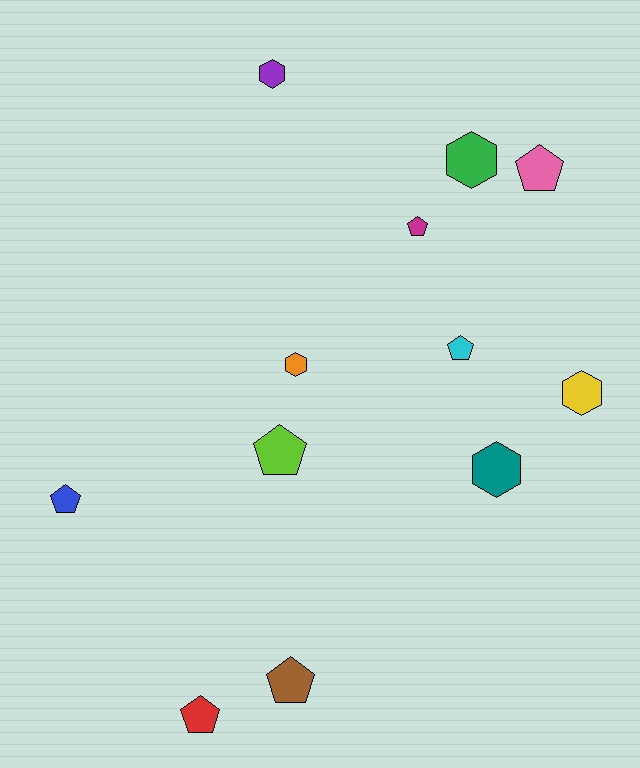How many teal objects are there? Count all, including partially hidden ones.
There is 1 teal object.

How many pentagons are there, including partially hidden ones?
There are 7 pentagons.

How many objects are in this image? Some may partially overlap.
There are 12 objects.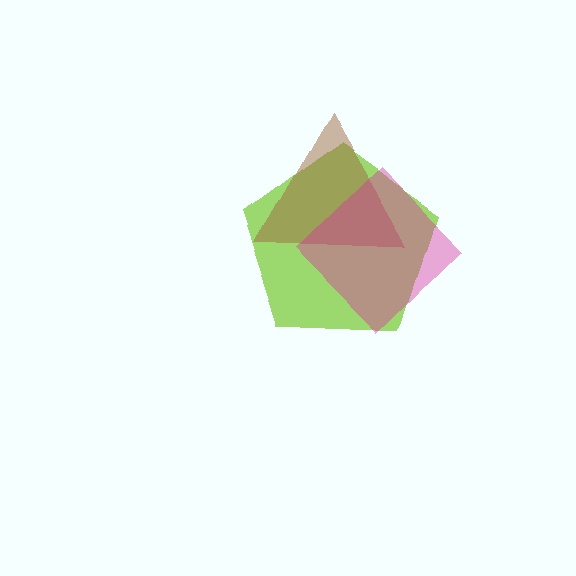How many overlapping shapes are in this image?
There are 3 overlapping shapes in the image.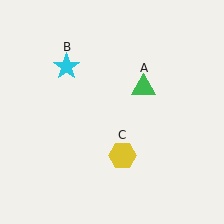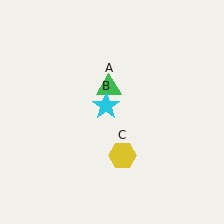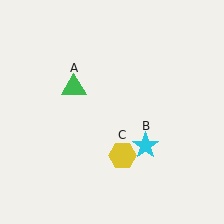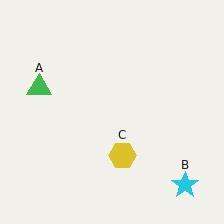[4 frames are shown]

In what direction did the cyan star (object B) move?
The cyan star (object B) moved down and to the right.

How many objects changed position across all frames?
2 objects changed position: green triangle (object A), cyan star (object B).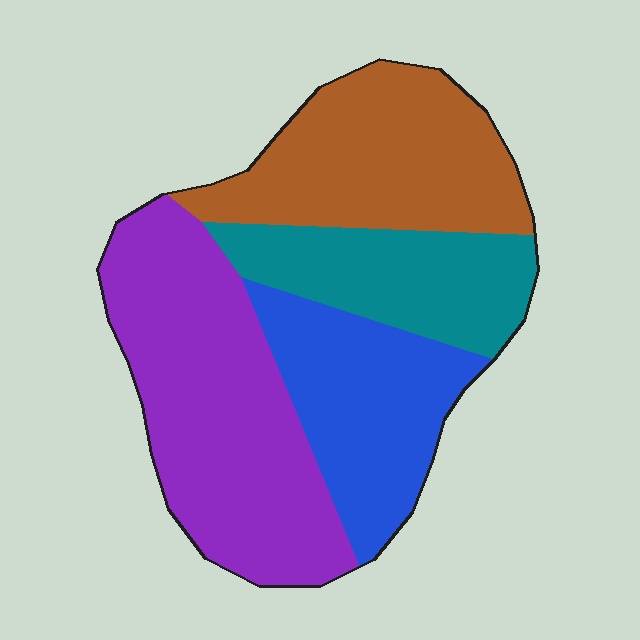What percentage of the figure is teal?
Teal takes up less than a quarter of the figure.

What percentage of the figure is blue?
Blue takes up less than a quarter of the figure.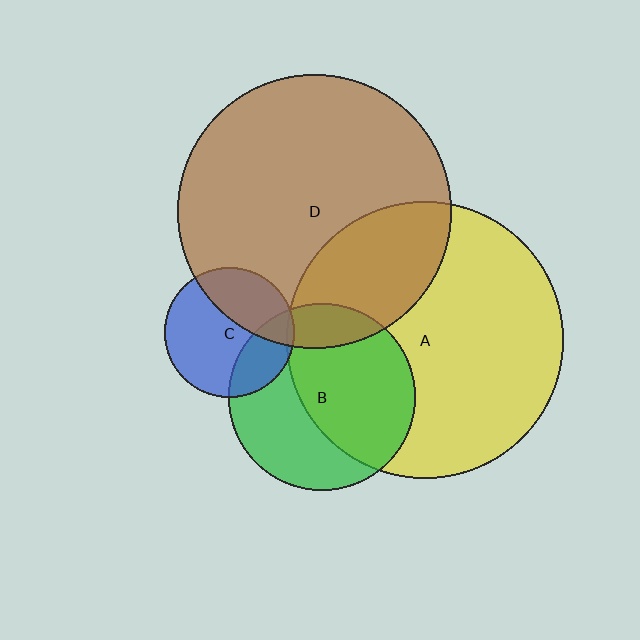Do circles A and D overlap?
Yes.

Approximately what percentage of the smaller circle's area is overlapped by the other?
Approximately 25%.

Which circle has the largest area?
Circle A (yellow).